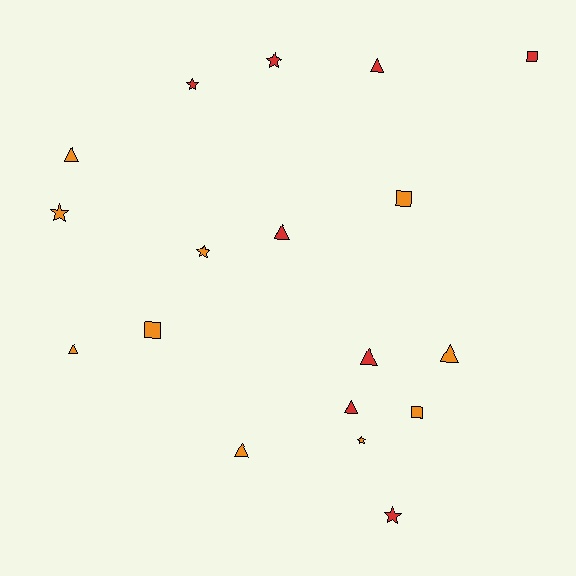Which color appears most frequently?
Orange, with 10 objects.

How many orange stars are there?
There are 3 orange stars.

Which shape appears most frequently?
Triangle, with 8 objects.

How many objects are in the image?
There are 18 objects.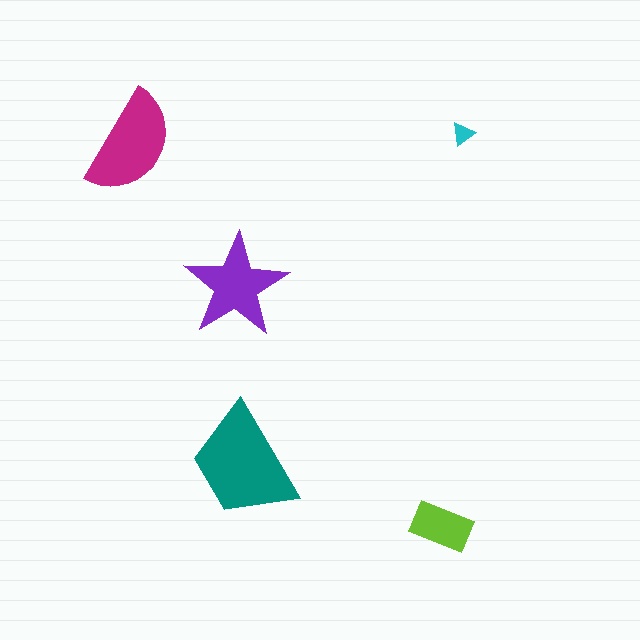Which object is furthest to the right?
The cyan triangle is rightmost.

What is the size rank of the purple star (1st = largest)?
3rd.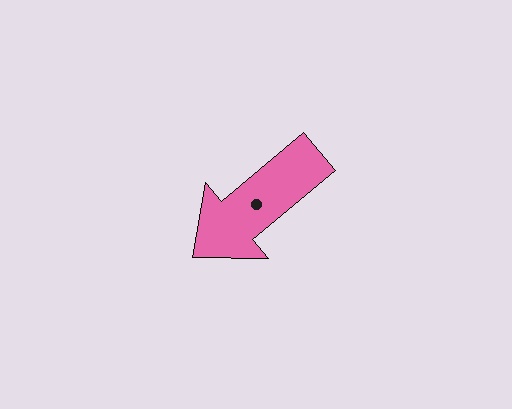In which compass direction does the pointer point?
Southwest.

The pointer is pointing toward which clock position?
Roughly 8 o'clock.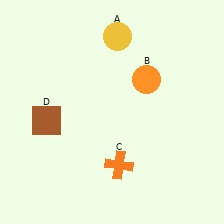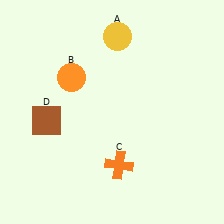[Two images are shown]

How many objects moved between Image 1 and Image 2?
1 object moved between the two images.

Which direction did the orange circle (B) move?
The orange circle (B) moved left.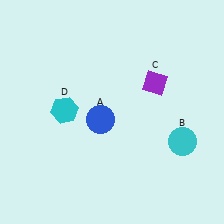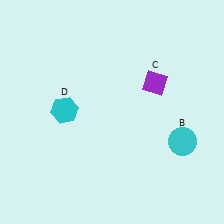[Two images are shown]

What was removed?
The blue circle (A) was removed in Image 2.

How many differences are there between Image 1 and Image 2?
There is 1 difference between the two images.